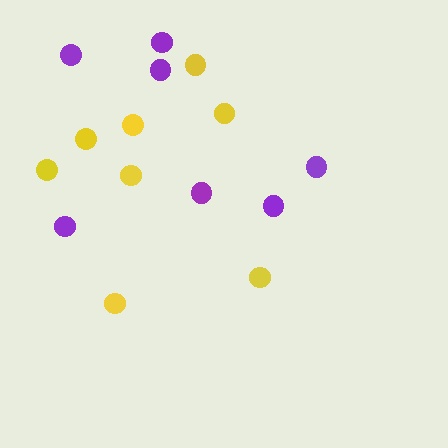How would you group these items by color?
There are 2 groups: one group of yellow circles (8) and one group of purple circles (7).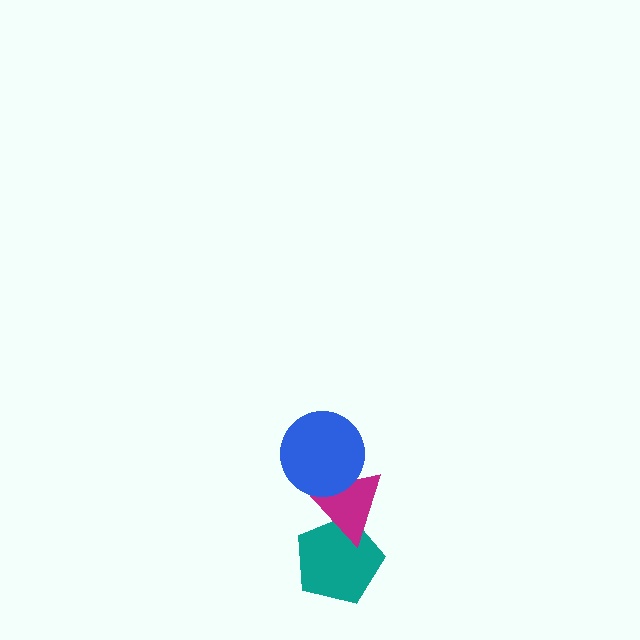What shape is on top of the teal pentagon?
The magenta triangle is on top of the teal pentagon.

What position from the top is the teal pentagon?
The teal pentagon is 3rd from the top.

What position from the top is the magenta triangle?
The magenta triangle is 2nd from the top.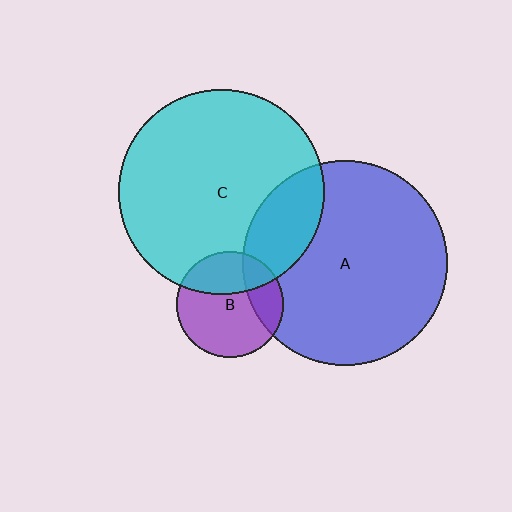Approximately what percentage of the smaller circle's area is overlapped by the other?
Approximately 20%.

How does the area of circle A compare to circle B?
Approximately 3.7 times.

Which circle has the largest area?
Circle C (cyan).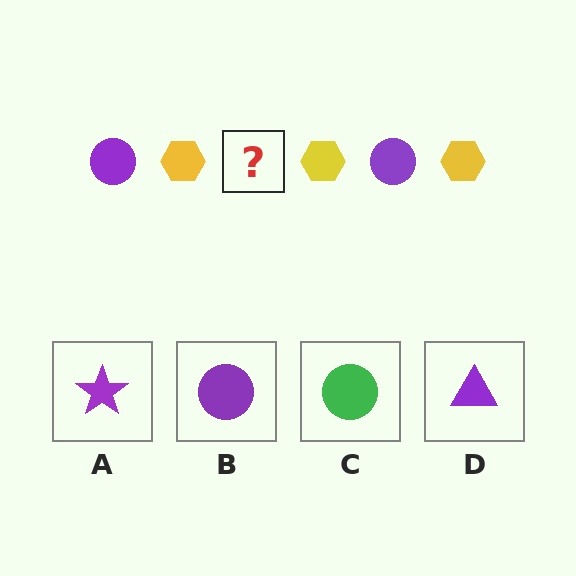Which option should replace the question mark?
Option B.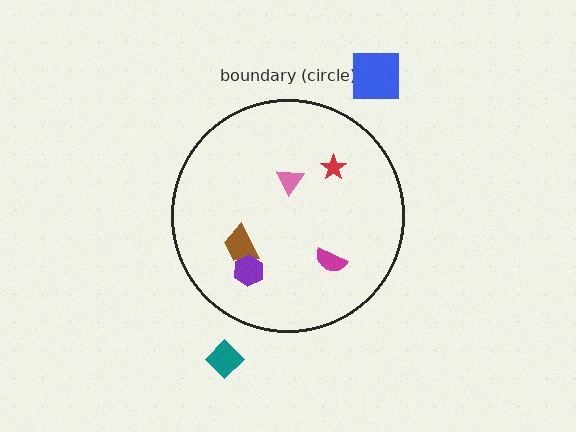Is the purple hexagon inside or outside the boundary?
Inside.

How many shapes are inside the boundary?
5 inside, 2 outside.